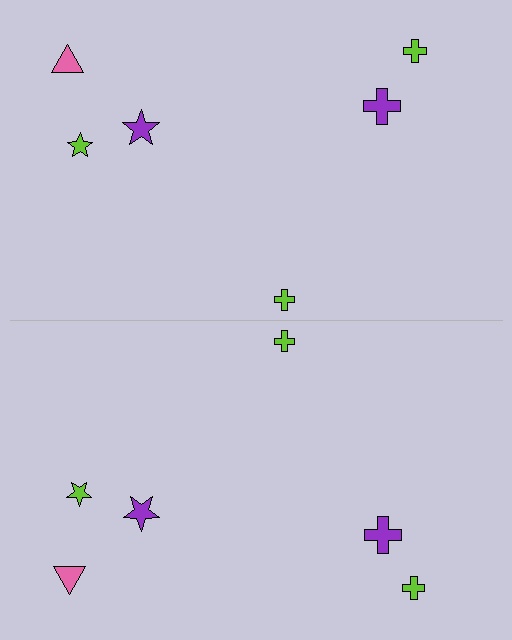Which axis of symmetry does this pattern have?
The pattern has a horizontal axis of symmetry running through the center of the image.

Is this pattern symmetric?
Yes, this pattern has bilateral (reflection) symmetry.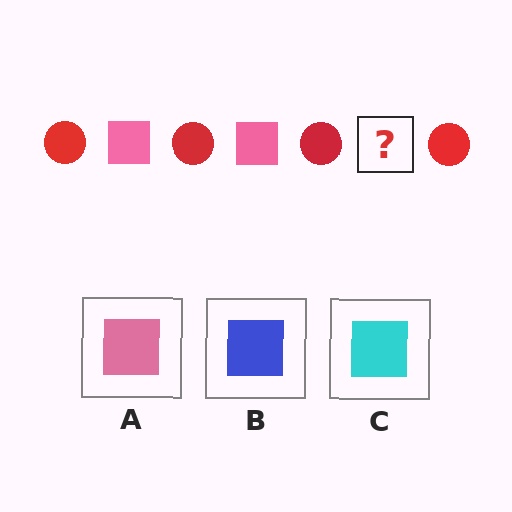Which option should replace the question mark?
Option A.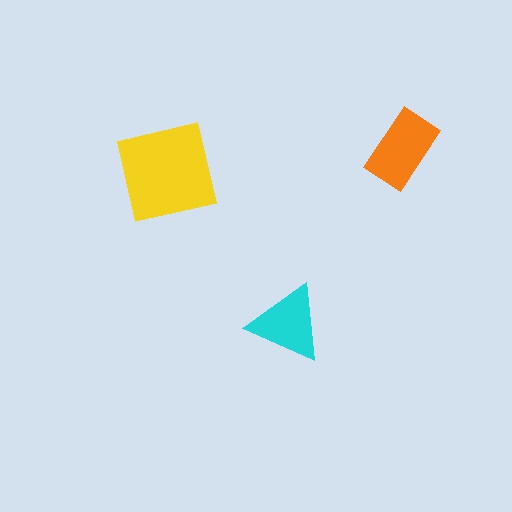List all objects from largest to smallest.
The yellow square, the orange rectangle, the cyan triangle.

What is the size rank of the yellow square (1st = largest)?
1st.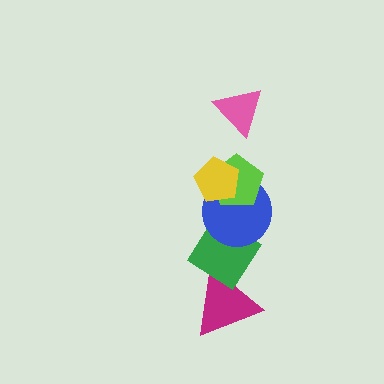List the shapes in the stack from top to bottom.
From top to bottom: the pink triangle, the yellow pentagon, the lime pentagon, the blue circle, the green diamond, the magenta triangle.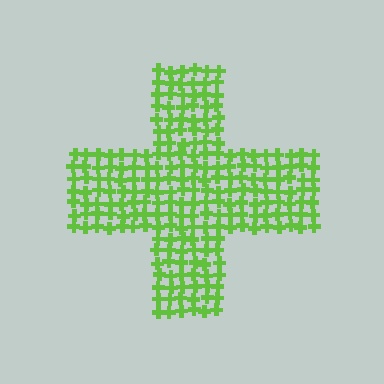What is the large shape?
The large shape is a cross.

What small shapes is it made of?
It is made of small crosses.